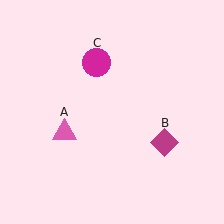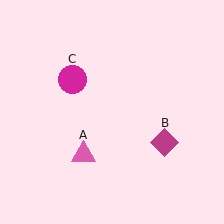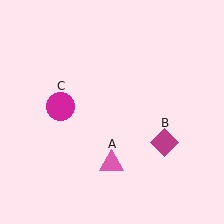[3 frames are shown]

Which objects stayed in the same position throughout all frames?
Magenta diamond (object B) remained stationary.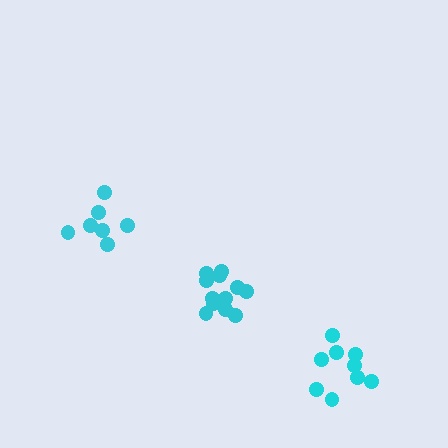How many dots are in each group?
Group 1: 12 dots, Group 2: 9 dots, Group 3: 7 dots (28 total).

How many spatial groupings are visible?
There are 3 spatial groupings.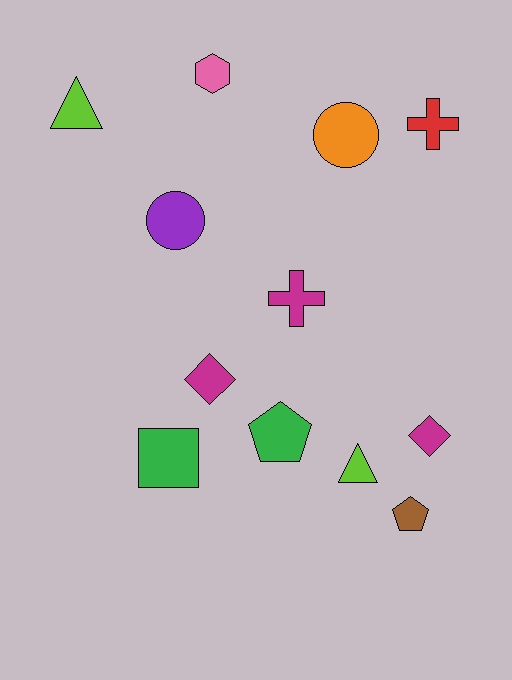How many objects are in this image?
There are 12 objects.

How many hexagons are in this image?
There is 1 hexagon.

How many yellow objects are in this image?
There are no yellow objects.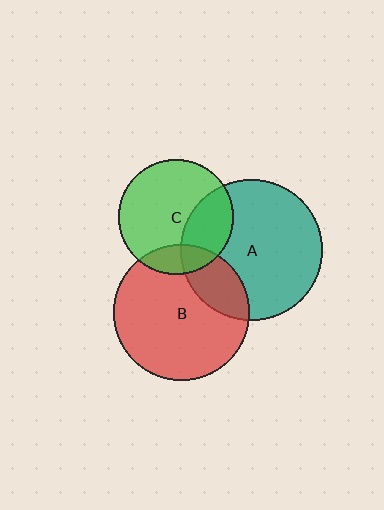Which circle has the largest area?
Circle A (teal).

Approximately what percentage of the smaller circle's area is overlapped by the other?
Approximately 15%.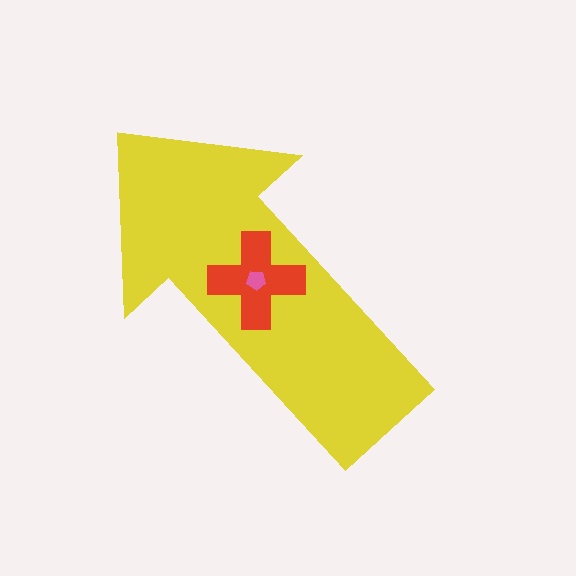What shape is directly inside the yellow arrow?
The red cross.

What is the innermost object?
The pink pentagon.